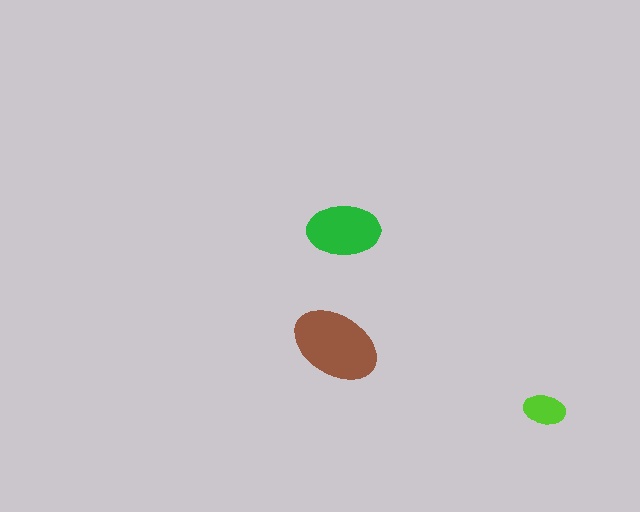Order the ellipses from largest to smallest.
the brown one, the green one, the lime one.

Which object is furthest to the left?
The brown ellipse is leftmost.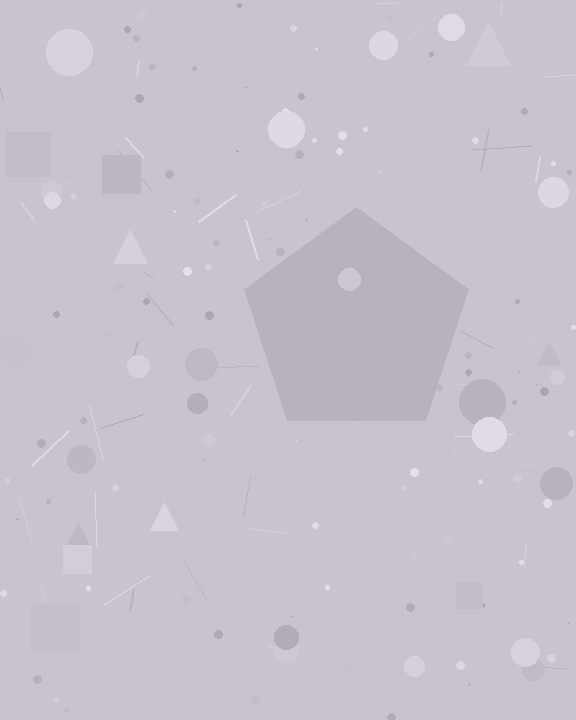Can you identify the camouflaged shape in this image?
The camouflaged shape is a pentagon.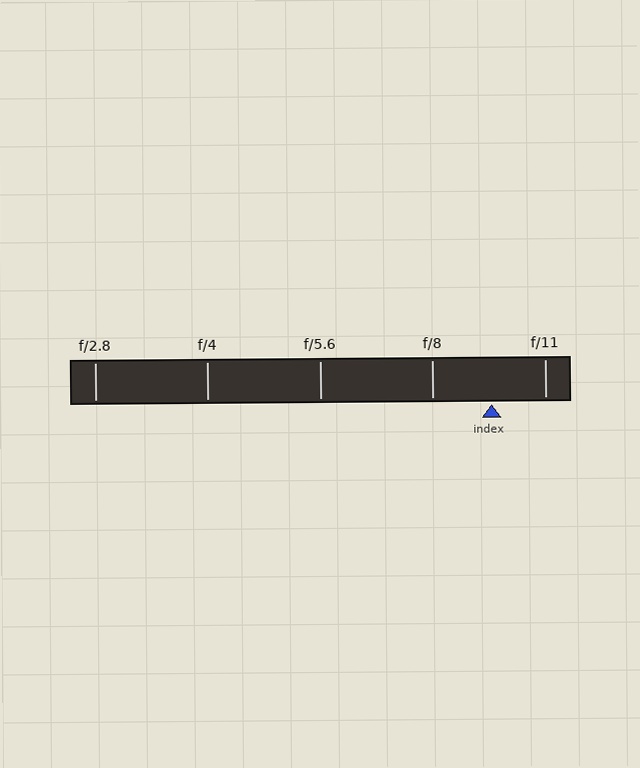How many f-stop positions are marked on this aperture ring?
There are 5 f-stop positions marked.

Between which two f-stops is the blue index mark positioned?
The index mark is between f/8 and f/11.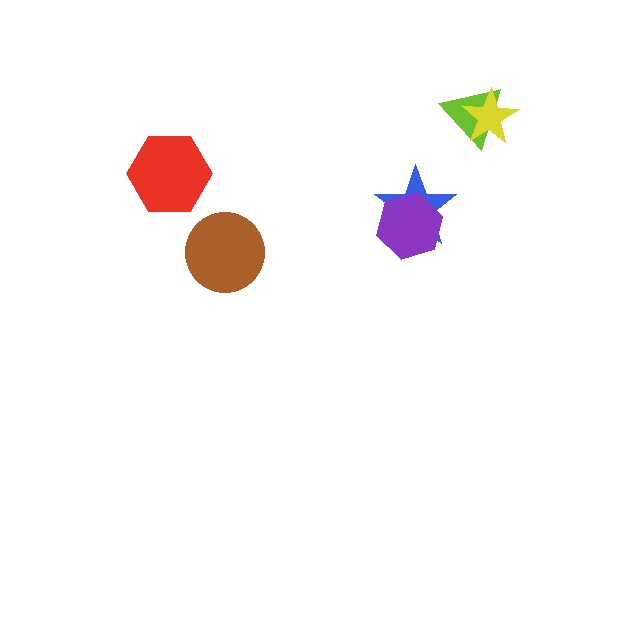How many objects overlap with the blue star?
1 object overlaps with the blue star.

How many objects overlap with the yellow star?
1 object overlaps with the yellow star.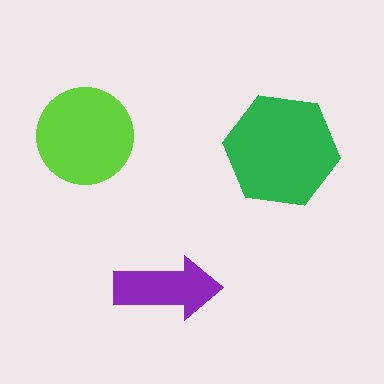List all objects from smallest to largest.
The purple arrow, the lime circle, the green hexagon.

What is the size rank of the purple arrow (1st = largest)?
3rd.